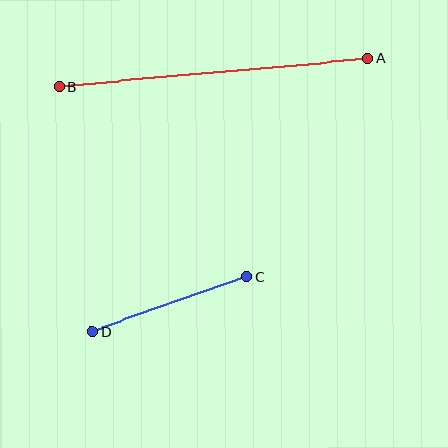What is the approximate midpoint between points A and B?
The midpoint is at approximately (214, 73) pixels.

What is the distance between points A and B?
The distance is approximately 309 pixels.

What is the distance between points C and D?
The distance is approximately 164 pixels.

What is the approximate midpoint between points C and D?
The midpoint is at approximately (170, 304) pixels.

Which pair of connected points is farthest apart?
Points A and B are farthest apart.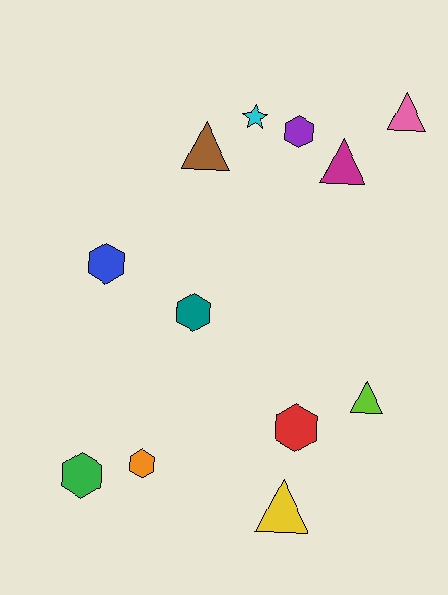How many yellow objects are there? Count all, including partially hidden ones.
There is 1 yellow object.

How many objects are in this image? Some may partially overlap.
There are 12 objects.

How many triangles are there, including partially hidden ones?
There are 5 triangles.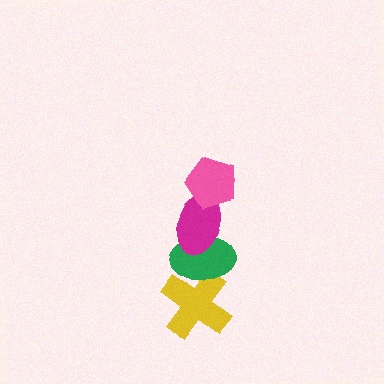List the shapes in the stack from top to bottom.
From top to bottom: the pink pentagon, the magenta ellipse, the green ellipse, the yellow cross.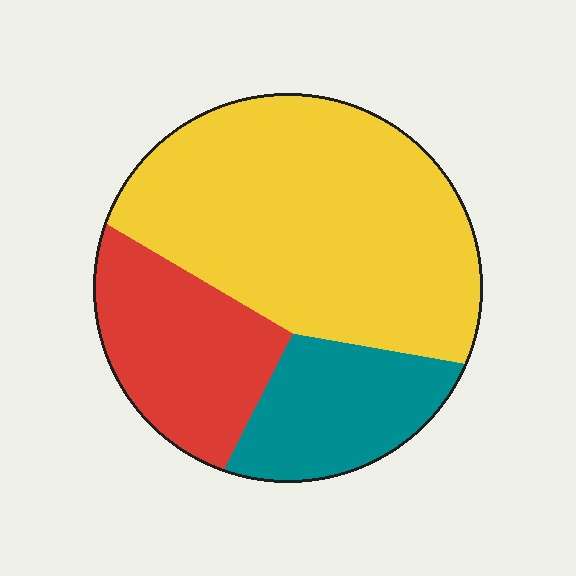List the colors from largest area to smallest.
From largest to smallest: yellow, red, teal.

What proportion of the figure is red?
Red takes up about one quarter (1/4) of the figure.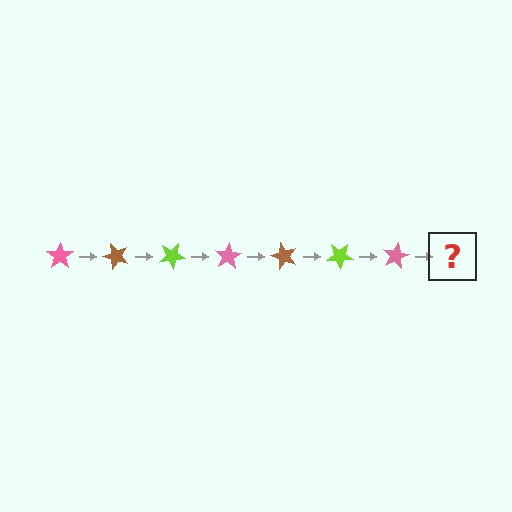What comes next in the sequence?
The next element should be a brown star, rotated 350 degrees from the start.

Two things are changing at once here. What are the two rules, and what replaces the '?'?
The two rules are that it rotates 50 degrees each step and the color cycles through pink, brown, and lime. The '?' should be a brown star, rotated 350 degrees from the start.